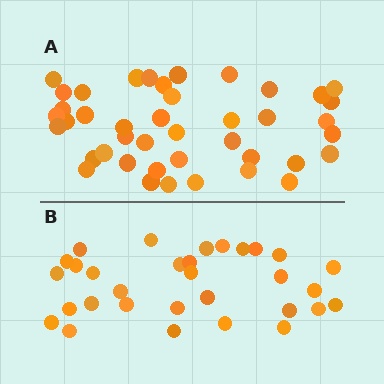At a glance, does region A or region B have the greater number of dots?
Region A (the top region) has more dots.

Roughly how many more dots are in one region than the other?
Region A has roughly 12 or so more dots than region B.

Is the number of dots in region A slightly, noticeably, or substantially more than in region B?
Region A has noticeably more, but not dramatically so. The ratio is roughly 1.4 to 1.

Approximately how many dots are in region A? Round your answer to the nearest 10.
About 40 dots. (The exact count is 42, which rounds to 40.)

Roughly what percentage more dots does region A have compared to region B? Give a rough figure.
About 35% more.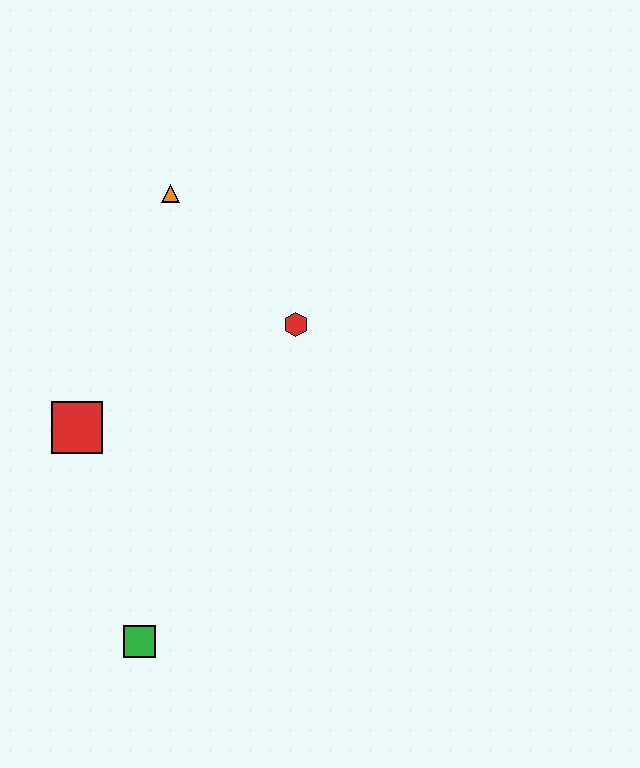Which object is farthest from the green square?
The orange triangle is farthest from the green square.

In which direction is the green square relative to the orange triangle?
The green square is below the orange triangle.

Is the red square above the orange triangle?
No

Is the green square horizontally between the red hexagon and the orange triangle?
No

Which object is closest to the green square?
The red square is closest to the green square.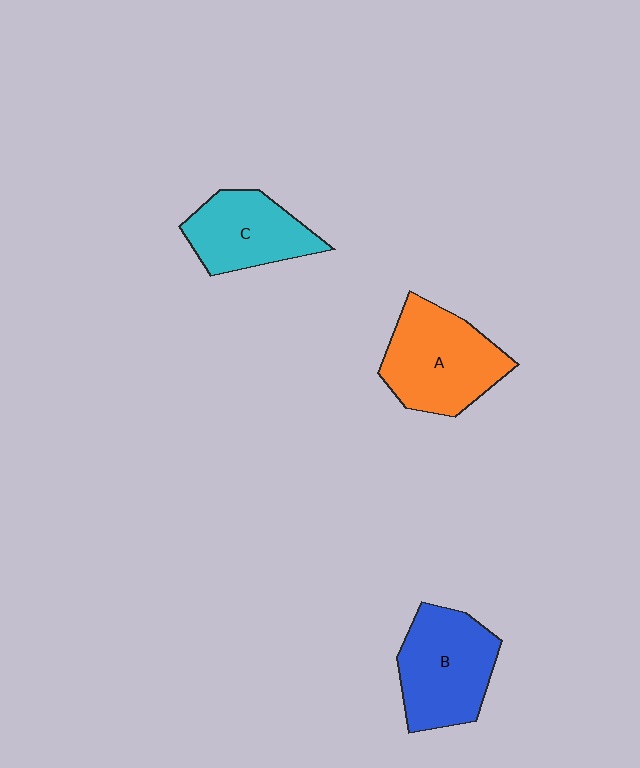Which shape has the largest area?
Shape A (orange).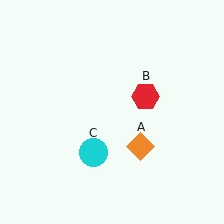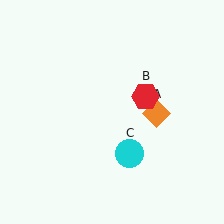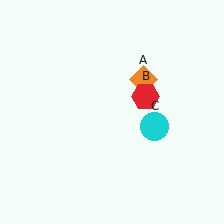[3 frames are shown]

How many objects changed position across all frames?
2 objects changed position: orange diamond (object A), cyan circle (object C).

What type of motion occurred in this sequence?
The orange diamond (object A), cyan circle (object C) rotated counterclockwise around the center of the scene.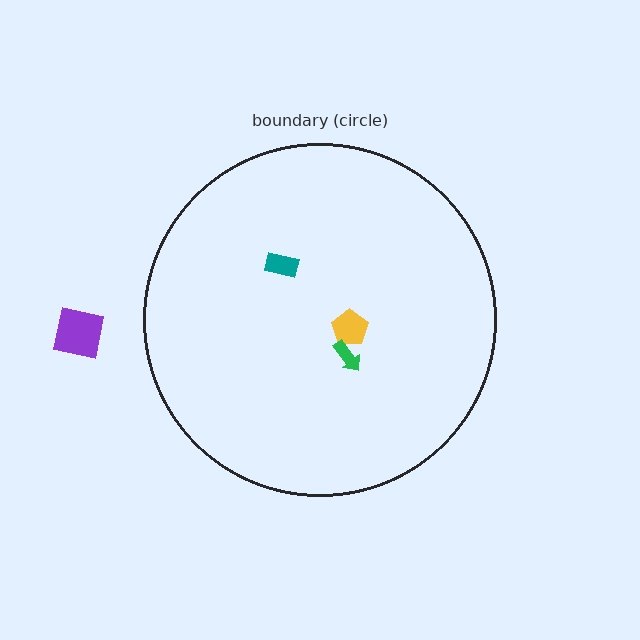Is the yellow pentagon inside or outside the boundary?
Inside.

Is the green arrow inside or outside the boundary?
Inside.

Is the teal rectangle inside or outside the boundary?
Inside.